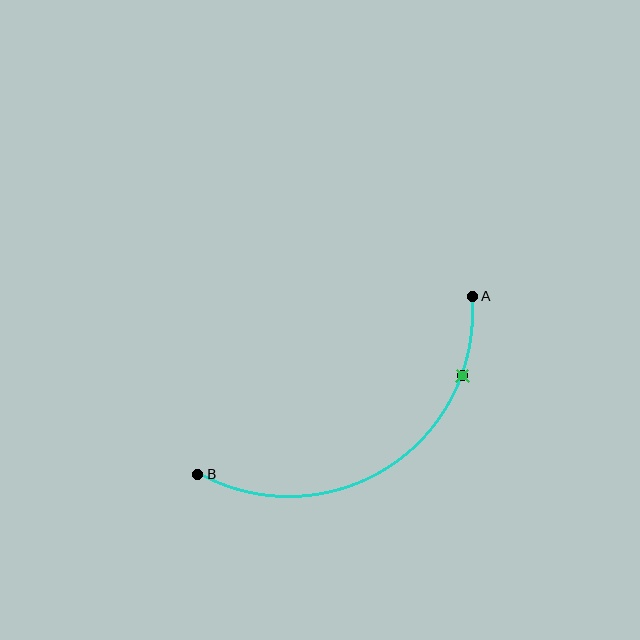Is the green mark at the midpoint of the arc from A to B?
No. The green mark lies on the arc but is closer to endpoint A. The arc midpoint would be at the point on the curve equidistant along the arc from both A and B.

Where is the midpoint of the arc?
The arc midpoint is the point on the curve farthest from the straight line joining A and B. It sits below that line.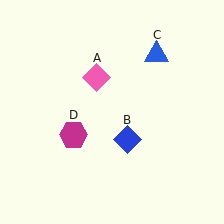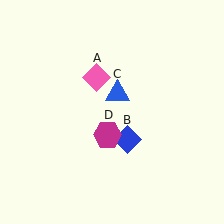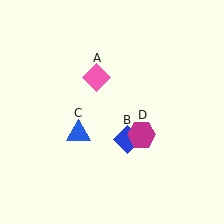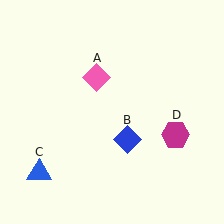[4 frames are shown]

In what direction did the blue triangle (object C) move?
The blue triangle (object C) moved down and to the left.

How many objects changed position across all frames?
2 objects changed position: blue triangle (object C), magenta hexagon (object D).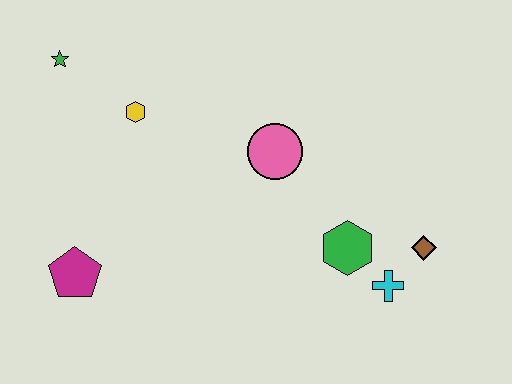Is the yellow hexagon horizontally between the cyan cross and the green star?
Yes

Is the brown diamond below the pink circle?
Yes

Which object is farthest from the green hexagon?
The green star is farthest from the green hexagon.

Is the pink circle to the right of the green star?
Yes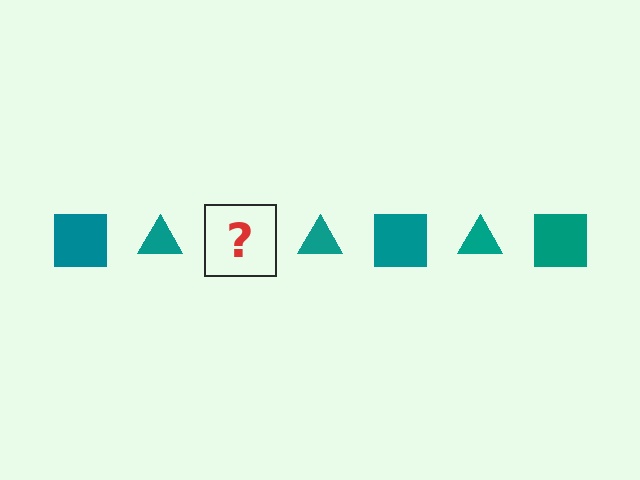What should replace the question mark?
The question mark should be replaced with a teal square.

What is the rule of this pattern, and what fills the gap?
The rule is that the pattern cycles through square, triangle shapes in teal. The gap should be filled with a teal square.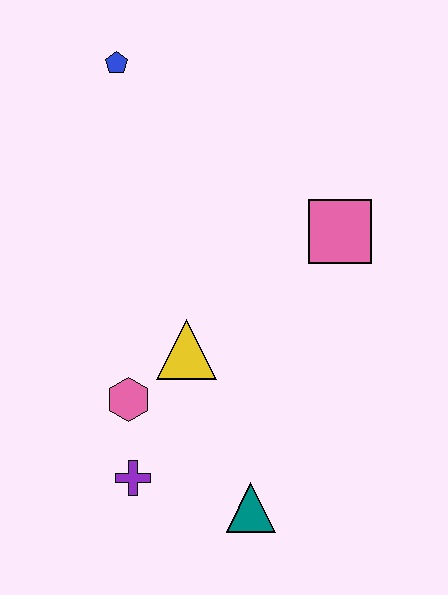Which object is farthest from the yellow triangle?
The blue pentagon is farthest from the yellow triangle.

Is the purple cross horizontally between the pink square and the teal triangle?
No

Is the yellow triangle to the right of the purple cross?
Yes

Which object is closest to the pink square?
The yellow triangle is closest to the pink square.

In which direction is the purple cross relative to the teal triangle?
The purple cross is to the left of the teal triangle.